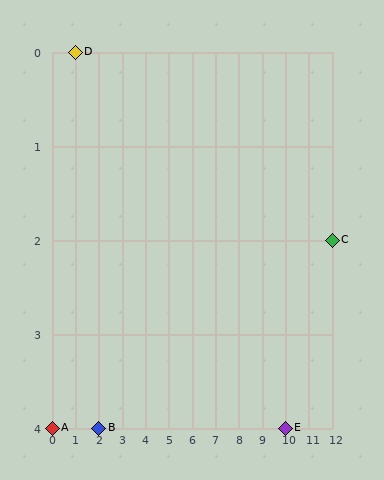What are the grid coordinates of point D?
Point D is at grid coordinates (1, 0).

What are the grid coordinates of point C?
Point C is at grid coordinates (12, 2).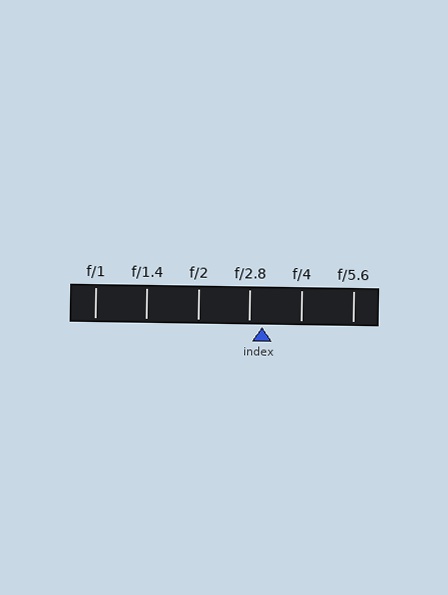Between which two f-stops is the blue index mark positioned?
The index mark is between f/2.8 and f/4.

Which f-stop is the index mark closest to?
The index mark is closest to f/2.8.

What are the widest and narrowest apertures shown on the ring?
The widest aperture shown is f/1 and the narrowest is f/5.6.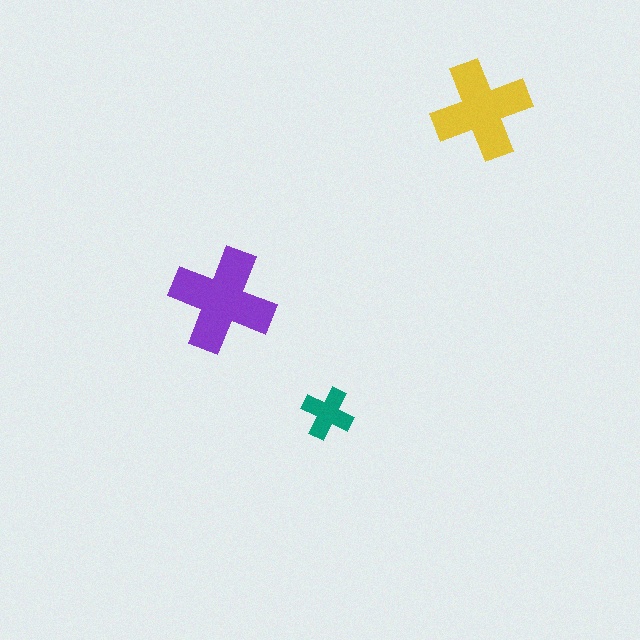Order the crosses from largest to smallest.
the purple one, the yellow one, the teal one.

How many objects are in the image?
There are 3 objects in the image.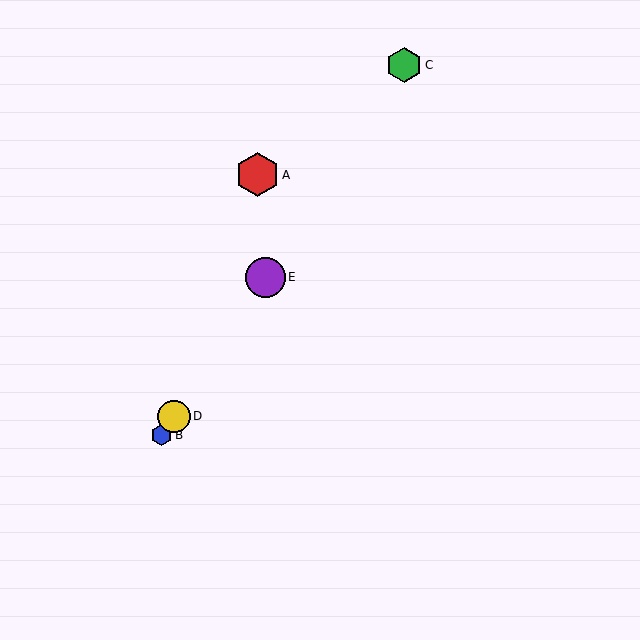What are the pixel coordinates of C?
Object C is at (404, 65).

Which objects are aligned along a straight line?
Objects B, C, D, E are aligned along a straight line.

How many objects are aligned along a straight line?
4 objects (B, C, D, E) are aligned along a straight line.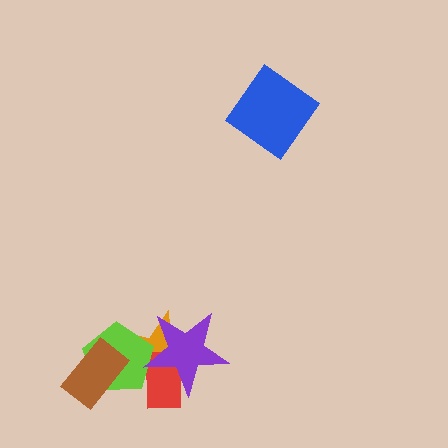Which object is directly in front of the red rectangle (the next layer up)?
The lime pentagon is directly in front of the red rectangle.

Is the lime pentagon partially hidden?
Yes, it is partially covered by another shape.